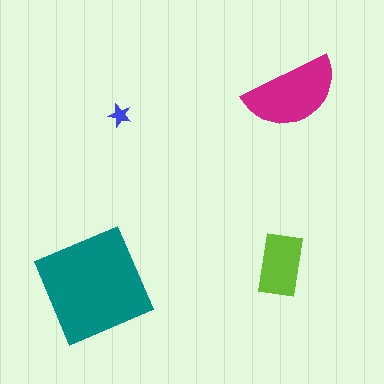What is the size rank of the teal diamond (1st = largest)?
1st.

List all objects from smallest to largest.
The blue star, the lime rectangle, the magenta semicircle, the teal diamond.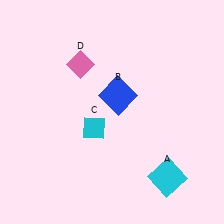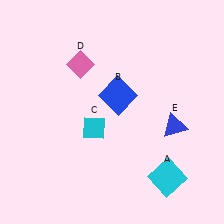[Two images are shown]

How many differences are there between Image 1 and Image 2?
There is 1 difference between the two images.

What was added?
A blue triangle (E) was added in Image 2.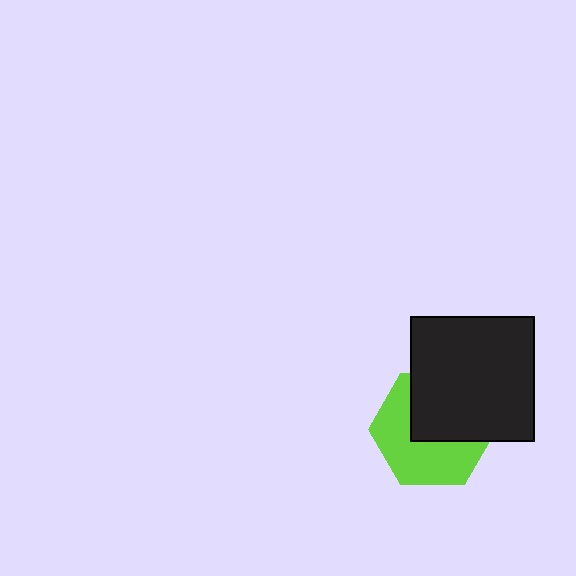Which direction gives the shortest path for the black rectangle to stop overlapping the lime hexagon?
Moving up gives the shortest separation.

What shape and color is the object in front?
The object in front is a black rectangle.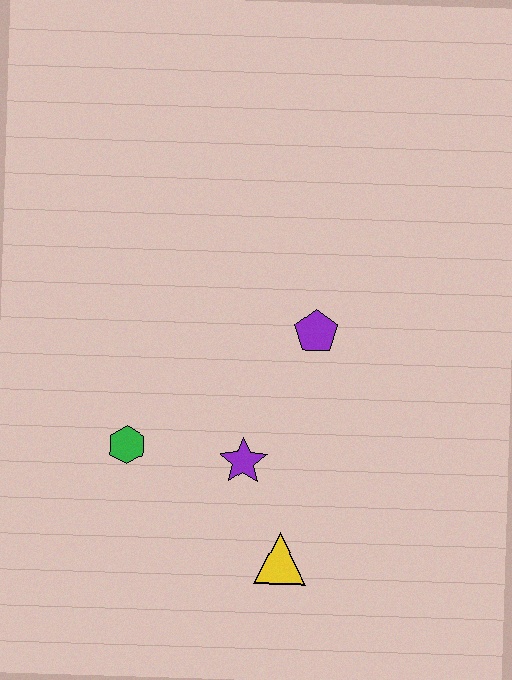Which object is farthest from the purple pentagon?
The yellow triangle is farthest from the purple pentagon.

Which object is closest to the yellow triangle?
The purple star is closest to the yellow triangle.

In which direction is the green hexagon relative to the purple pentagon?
The green hexagon is to the left of the purple pentagon.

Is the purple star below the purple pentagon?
Yes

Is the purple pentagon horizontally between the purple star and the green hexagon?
No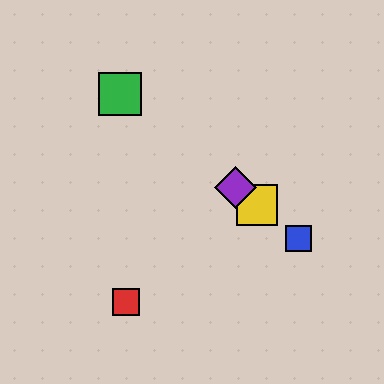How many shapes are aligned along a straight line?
4 shapes (the blue square, the green square, the yellow square, the purple diamond) are aligned along a straight line.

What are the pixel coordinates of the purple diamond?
The purple diamond is at (235, 187).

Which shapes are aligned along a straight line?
The blue square, the green square, the yellow square, the purple diamond are aligned along a straight line.